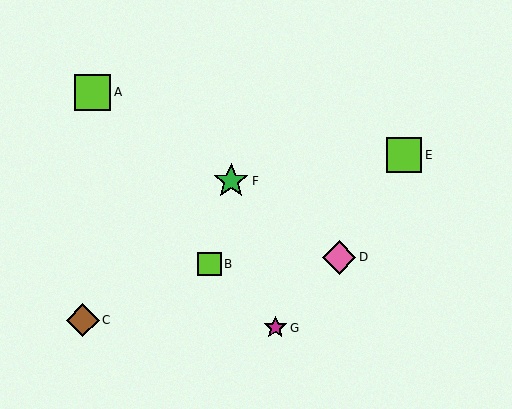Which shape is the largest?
The lime square (labeled A) is the largest.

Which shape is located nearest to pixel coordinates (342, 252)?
The pink diamond (labeled D) at (339, 257) is nearest to that location.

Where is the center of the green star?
The center of the green star is at (231, 181).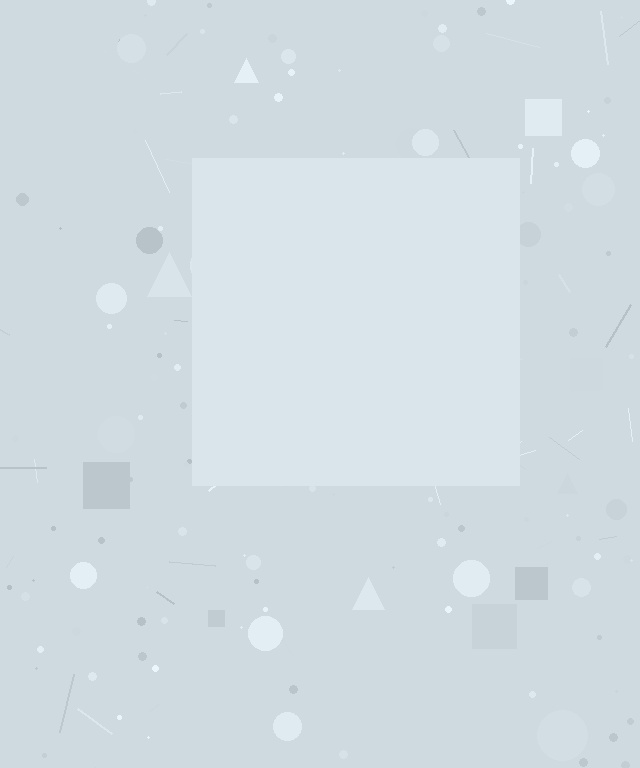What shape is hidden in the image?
A square is hidden in the image.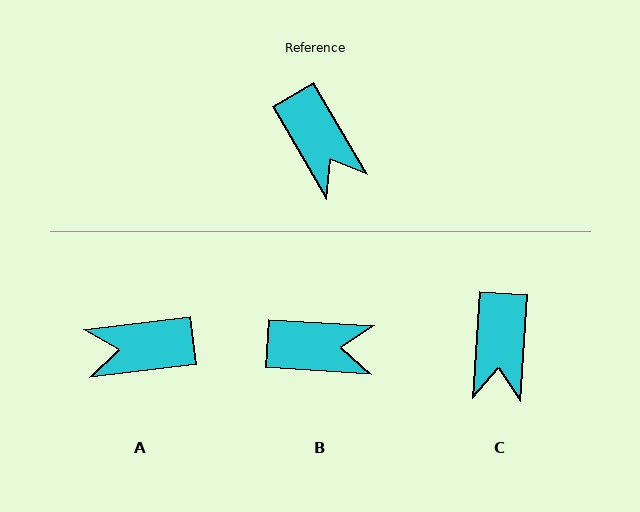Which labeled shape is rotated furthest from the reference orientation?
A, about 113 degrees away.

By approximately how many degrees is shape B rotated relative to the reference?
Approximately 56 degrees counter-clockwise.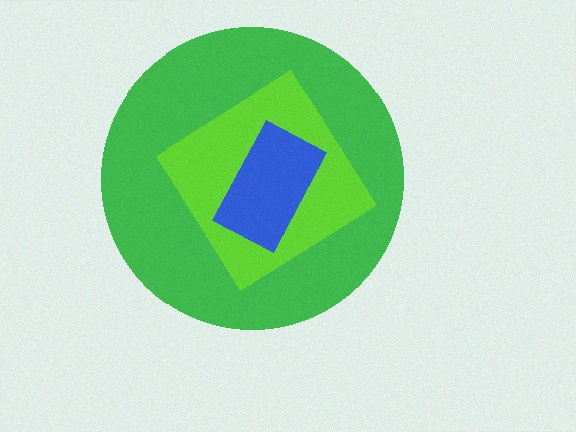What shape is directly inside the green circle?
The lime diamond.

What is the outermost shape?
The green circle.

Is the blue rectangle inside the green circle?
Yes.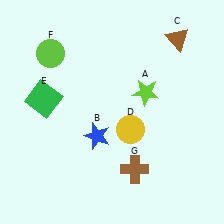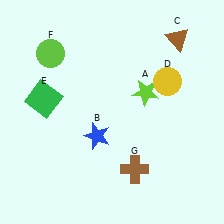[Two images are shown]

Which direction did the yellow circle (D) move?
The yellow circle (D) moved up.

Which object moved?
The yellow circle (D) moved up.